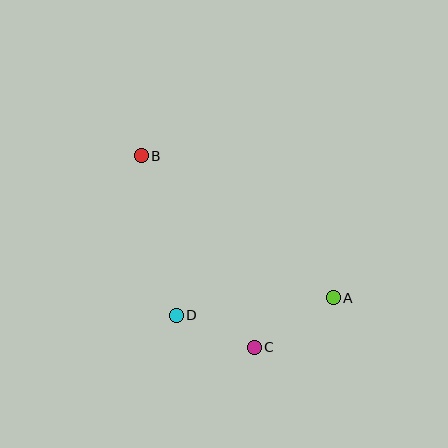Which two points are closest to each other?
Points C and D are closest to each other.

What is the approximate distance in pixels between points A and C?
The distance between A and C is approximately 93 pixels.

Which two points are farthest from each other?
Points A and B are farthest from each other.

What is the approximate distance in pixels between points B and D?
The distance between B and D is approximately 163 pixels.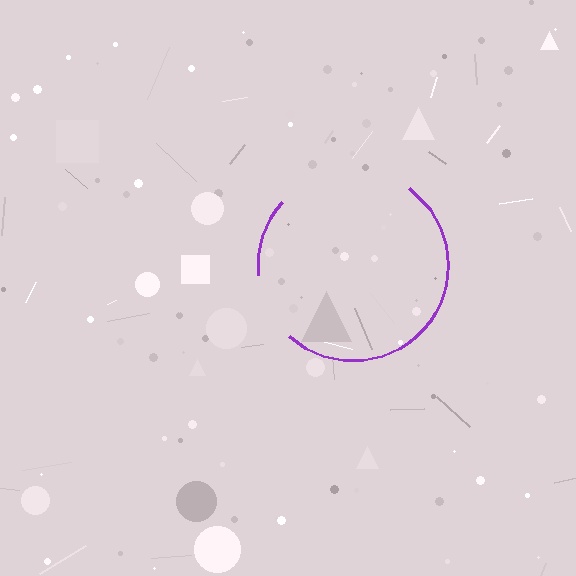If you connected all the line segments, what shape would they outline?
They would outline a circle.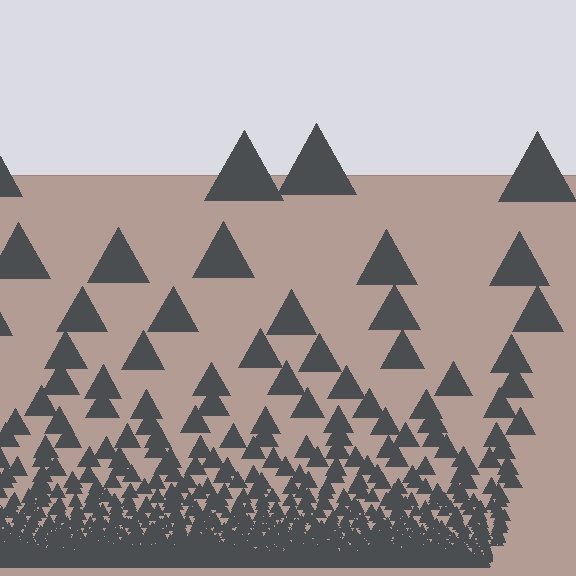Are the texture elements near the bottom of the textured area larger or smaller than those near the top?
Smaller. The gradient is inverted — elements near the bottom are smaller and denser.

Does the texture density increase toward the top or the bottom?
Density increases toward the bottom.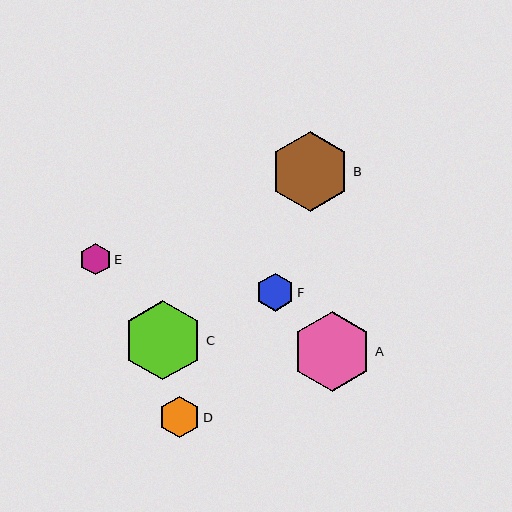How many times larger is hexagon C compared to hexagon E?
Hexagon C is approximately 2.5 times the size of hexagon E.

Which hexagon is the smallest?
Hexagon E is the smallest with a size of approximately 31 pixels.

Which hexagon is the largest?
Hexagon B is the largest with a size of approximately 80 pixels.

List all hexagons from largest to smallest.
From largest to smallest: B, A, C, D, F, E.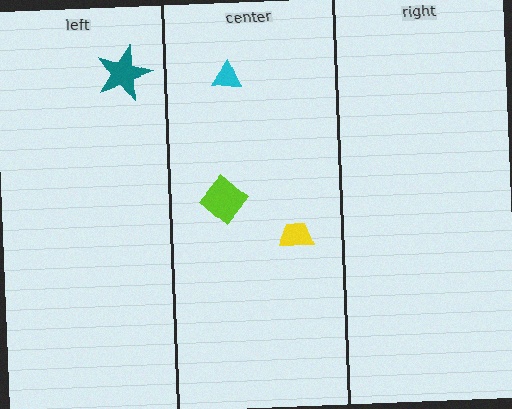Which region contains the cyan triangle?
The center region.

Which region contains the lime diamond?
The center region.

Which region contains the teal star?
The left region.